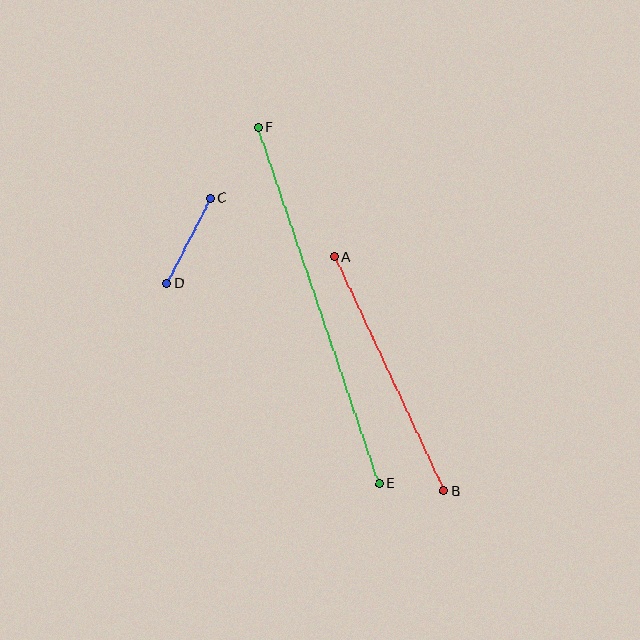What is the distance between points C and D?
The distance is approximately 96 pixels.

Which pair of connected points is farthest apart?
Points E and F are farthest apart.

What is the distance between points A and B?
The distance is approximately 258 pixels.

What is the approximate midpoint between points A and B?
The midpoint is at approximately (389, 374) pixels.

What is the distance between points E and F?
The distance is approximately 376 pixels.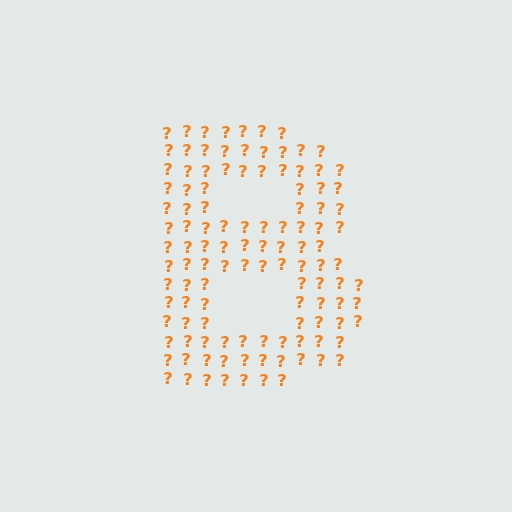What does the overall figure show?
The overall figure shows the letter B.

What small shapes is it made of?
It is made of small question marks.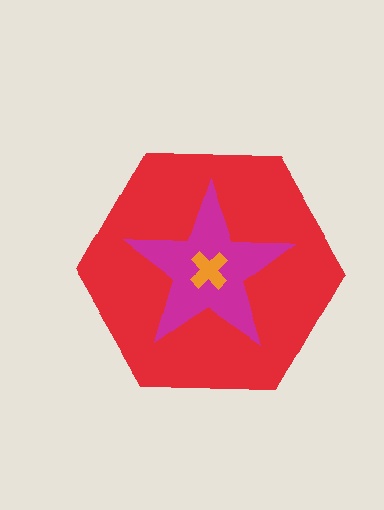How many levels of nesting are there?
3.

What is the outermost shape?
The red hexagon.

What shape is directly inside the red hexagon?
The magenta star.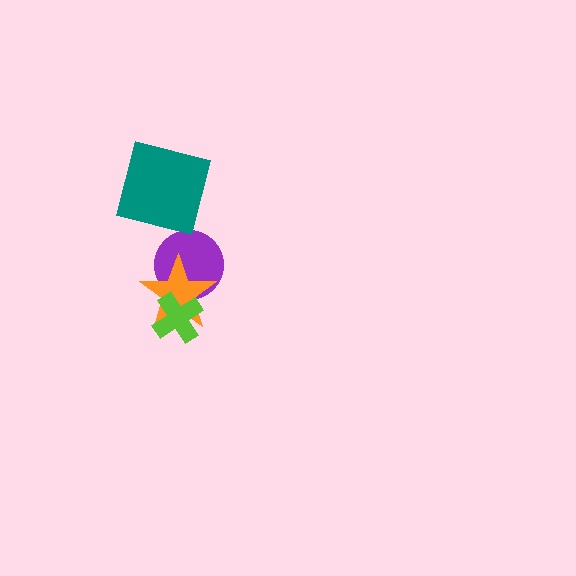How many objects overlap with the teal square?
0 objects overlap with the teal square.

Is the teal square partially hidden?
No, no other shape covers it.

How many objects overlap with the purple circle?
2 objects overlap with the purple circle.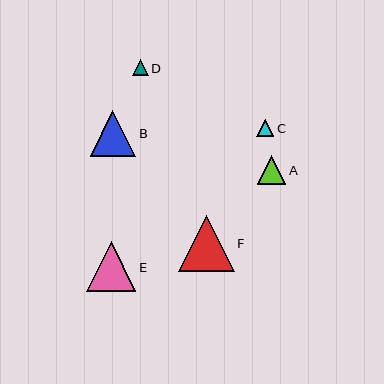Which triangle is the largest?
Triangle F is the largest with a size of approximately 56 pixels.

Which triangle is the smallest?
Triangle D is the smallest with a size of approximately 16 pixels.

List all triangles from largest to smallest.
From largest to smallest: F, E, B, A, C, D.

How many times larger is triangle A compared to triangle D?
Triangle A is approximately 1.8 times the size of triangle D.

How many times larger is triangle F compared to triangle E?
Triangle F is approximately 1.1 times the size of triangle E.